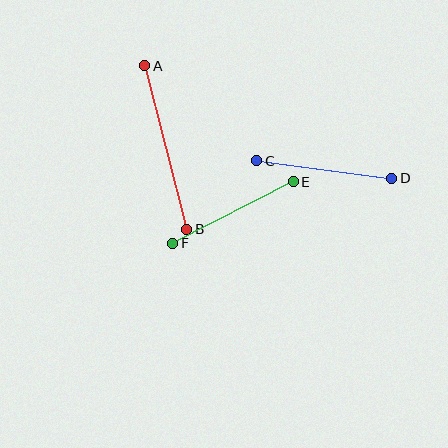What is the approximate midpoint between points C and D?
The midpoint is at approximately (324, 169) pixels.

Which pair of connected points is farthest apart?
Points A and B are farthest apart.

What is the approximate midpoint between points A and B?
The midpoint is at approximately (166, 148) pixels.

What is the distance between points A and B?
The distance is approximately 169 pixels.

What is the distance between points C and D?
The distance is approximately 136 pixels.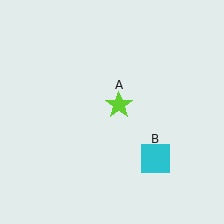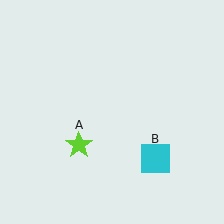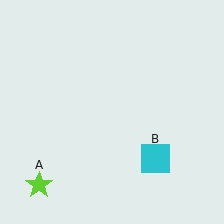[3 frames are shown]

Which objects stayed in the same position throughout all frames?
Cyan square (object B) remained stationary.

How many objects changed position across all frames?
1 object changed position: lime star (object A).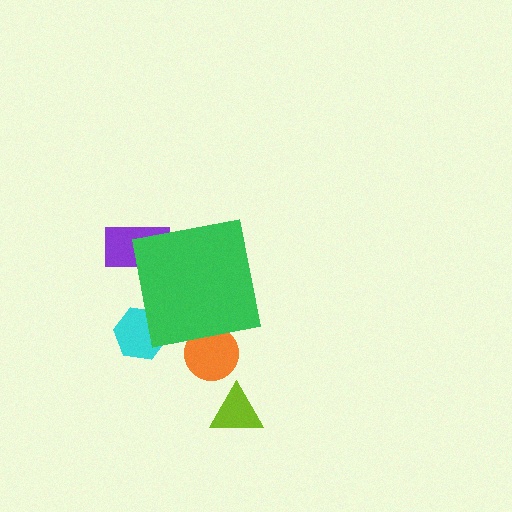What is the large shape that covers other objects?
A green square.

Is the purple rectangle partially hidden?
Yes, the purple rectangle is partially hidden behind the green square.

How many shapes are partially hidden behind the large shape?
3 shapes are partially hidden.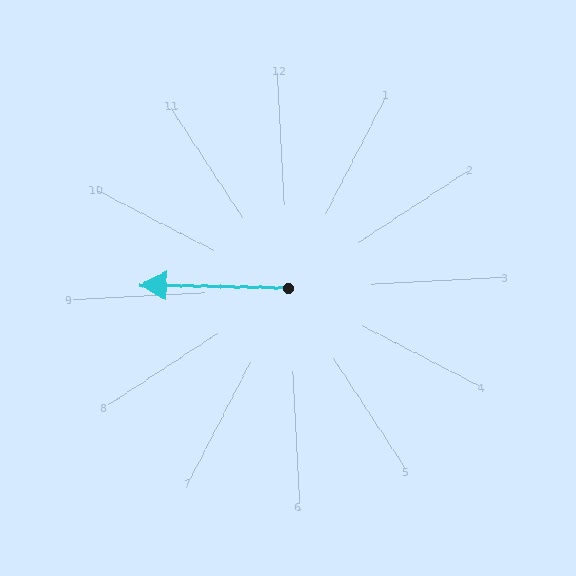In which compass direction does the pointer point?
West.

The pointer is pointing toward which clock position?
Roughly 9 o'clock.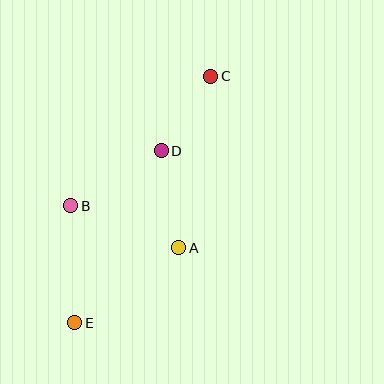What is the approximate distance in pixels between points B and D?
The distance between B and D is approximately 106 pixels.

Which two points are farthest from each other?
Points C and E are farthest from each other.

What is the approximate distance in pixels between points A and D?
The distance between A and D is approximately 98 pixels.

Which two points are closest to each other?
Points C and D are closest to each other.